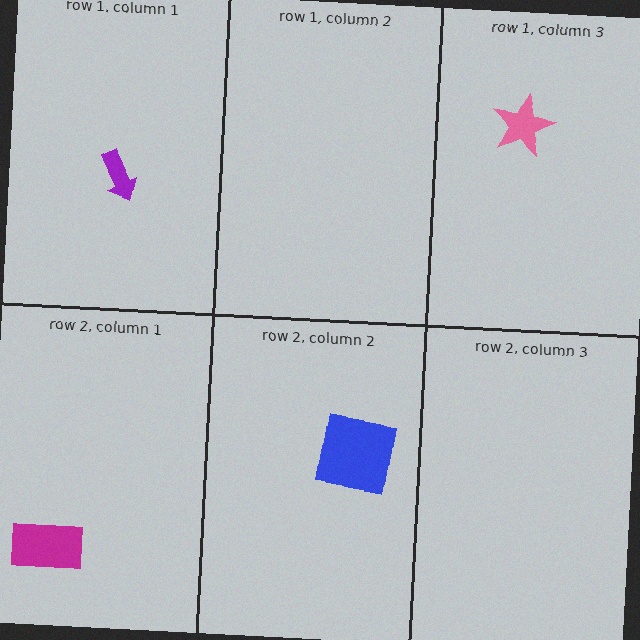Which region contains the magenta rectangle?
The row 2, column 1 region.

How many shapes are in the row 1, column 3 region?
1.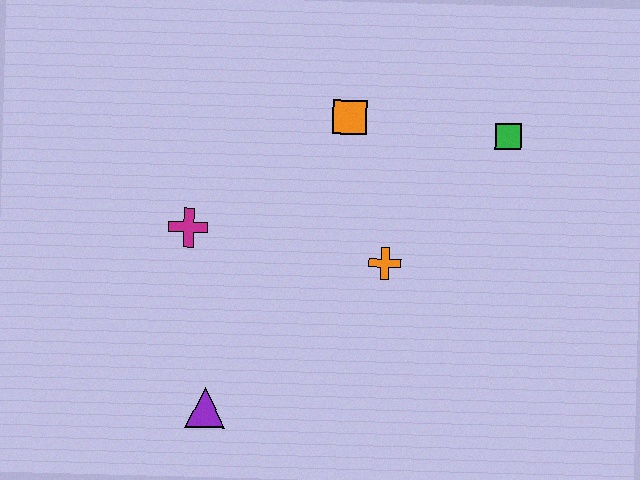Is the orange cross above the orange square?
No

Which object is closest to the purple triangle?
The magenta cross is closest to the purple triangle.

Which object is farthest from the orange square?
The purple triangle is farthest from the orange square.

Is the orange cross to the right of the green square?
No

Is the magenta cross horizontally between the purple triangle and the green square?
No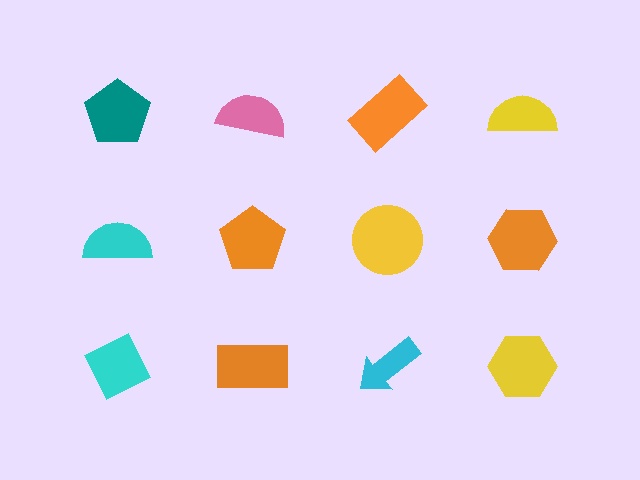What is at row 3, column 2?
An orange rectangle.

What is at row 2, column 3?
A yellow circle.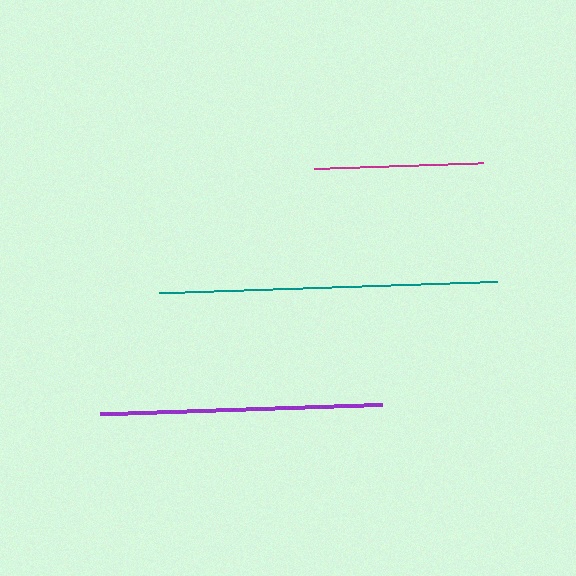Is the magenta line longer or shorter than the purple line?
The purple line is longer than the magenta line.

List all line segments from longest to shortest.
From longest to shortest: teal, purple, magenta.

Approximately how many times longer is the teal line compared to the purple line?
The teal line is approximately 1.2 times the length of the purple line.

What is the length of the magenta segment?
The magenta segment is approximately 170 pixels long.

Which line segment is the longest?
The teal line is the longest at approximately 338 pixels.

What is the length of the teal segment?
The teal segment is approximately 338 pixels long.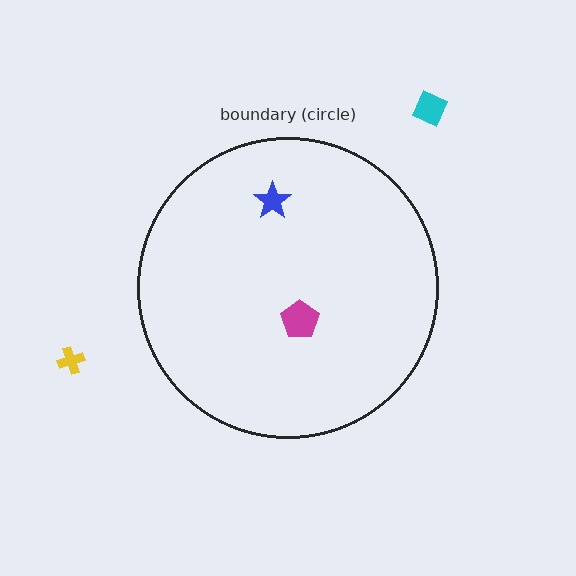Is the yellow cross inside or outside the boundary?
Outside.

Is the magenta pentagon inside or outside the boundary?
Inside.